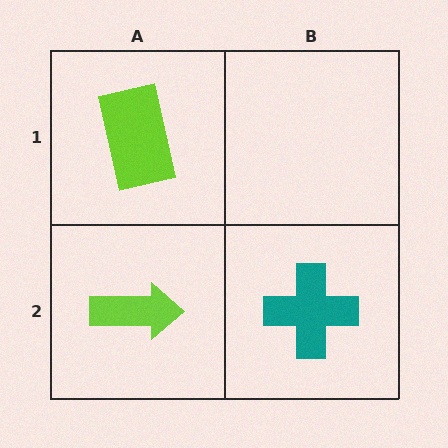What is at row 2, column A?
A lime arrow.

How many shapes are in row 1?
1 shape.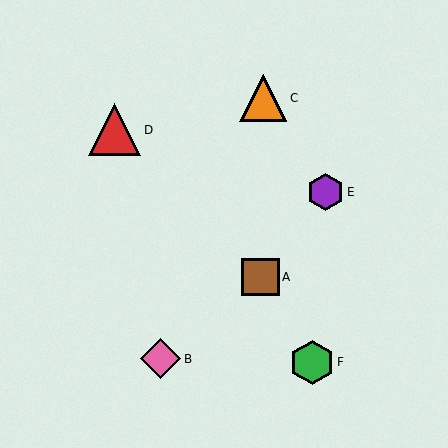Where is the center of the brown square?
The center of the brown square is at (260, 277).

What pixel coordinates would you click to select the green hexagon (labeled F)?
Click at (312, 362) to select the green hexagon F.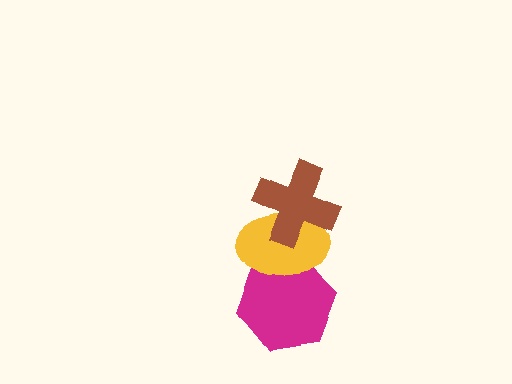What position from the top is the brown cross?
The brown cross is 1st from the top.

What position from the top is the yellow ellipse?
The yellow ellipse is 2nd from the top.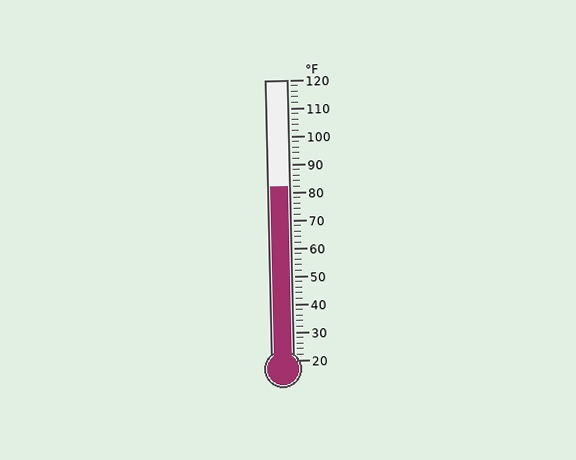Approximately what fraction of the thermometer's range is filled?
The thermometer is filled to approximately 60% of its range.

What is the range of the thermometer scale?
The thermometer scale ranges from 20°F to 120°F.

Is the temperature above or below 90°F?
The temperature is below 90°F.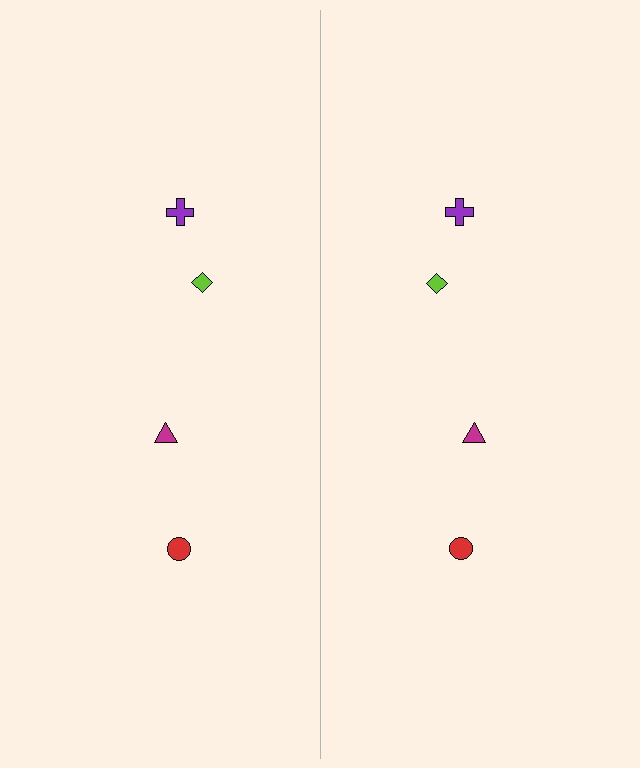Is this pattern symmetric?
Yes, this pattern has bilateral (reflection) symmetry.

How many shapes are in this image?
There are 8 shapes in this image.